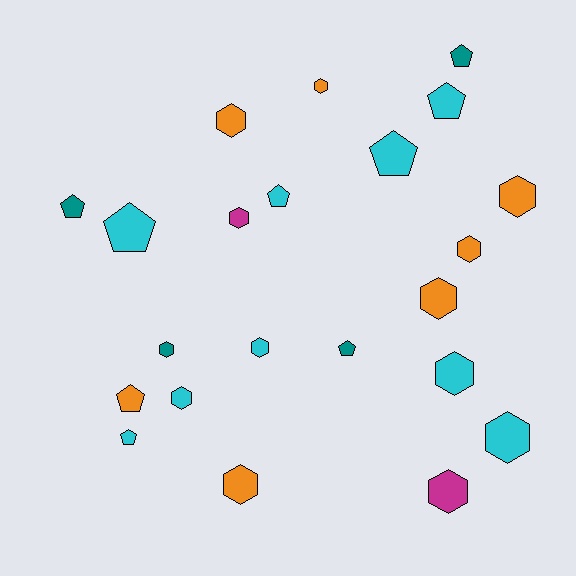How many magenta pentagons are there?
There are no magenta pentagons.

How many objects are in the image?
There are 22 objects.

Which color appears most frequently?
Cyan, with 9 objects.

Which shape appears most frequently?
Hexagon, with 13 objects.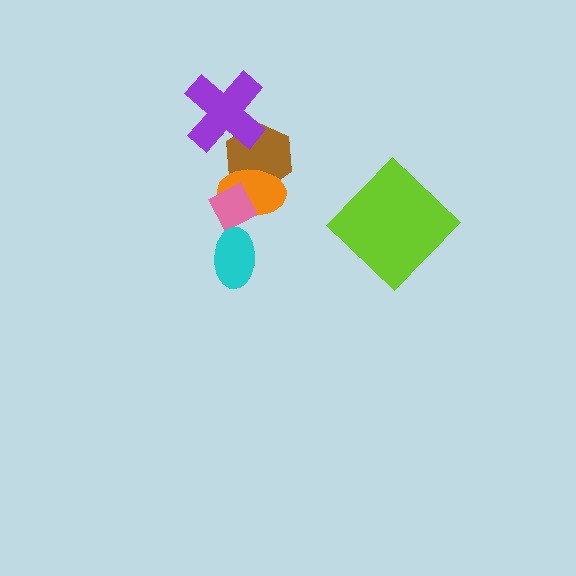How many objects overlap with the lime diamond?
0 objects overlap with the lime diamond.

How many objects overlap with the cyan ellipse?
1 object overlaps with the cyan ellipse.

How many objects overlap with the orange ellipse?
2 objects overlap with the orange ellipse.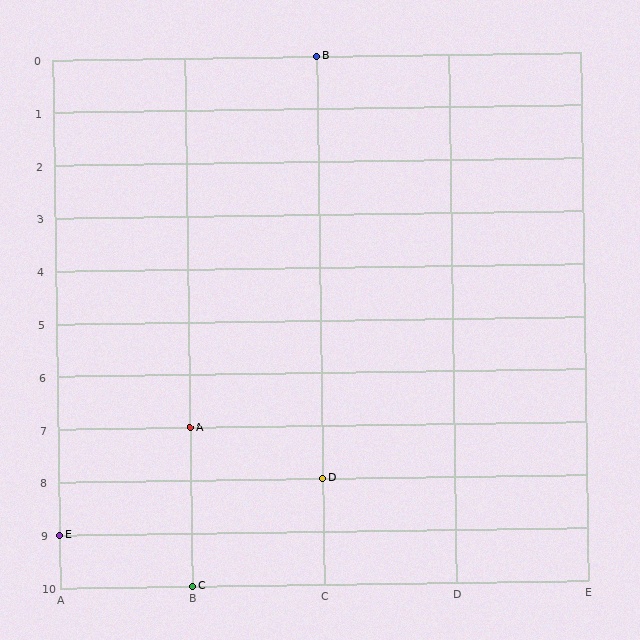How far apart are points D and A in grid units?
Points D and A are 1 column and 1 row apart (about 1.4 grid units diagonally).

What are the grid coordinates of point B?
Point B is at grid coordinates (C, 0).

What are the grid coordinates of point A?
Point A is at grid coordinates (B, 7).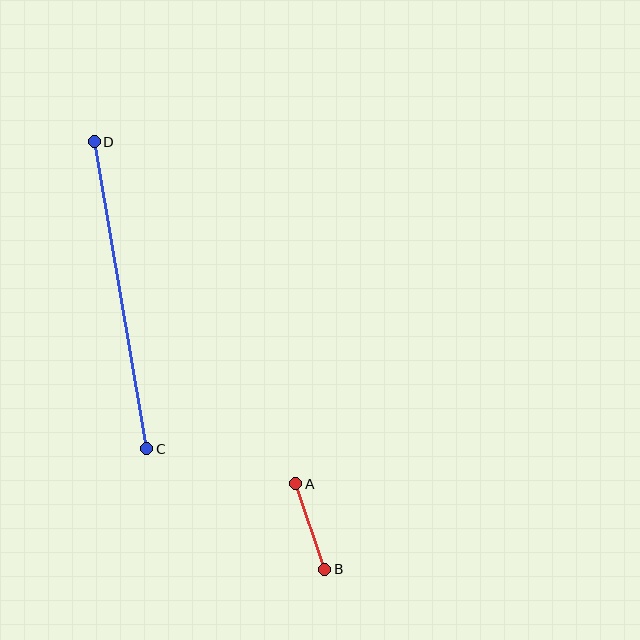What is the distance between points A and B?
The distance is approximately 90 pixels.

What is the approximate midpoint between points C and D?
The midpoint is at approximately (120, 295) pixels.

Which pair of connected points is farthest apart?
Points C and D are farthest apart.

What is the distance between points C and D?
The distance is approximately 311 pixels.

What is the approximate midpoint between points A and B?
The midpoint is at approximately (310, 526) pixels.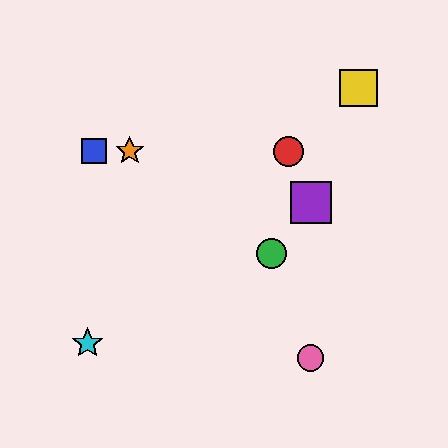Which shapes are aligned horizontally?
The red circle, the blue square, the orange star are aligned horizontally.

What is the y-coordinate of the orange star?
The orange star is at y≈151.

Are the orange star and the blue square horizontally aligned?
Yes, both are at y≈151.